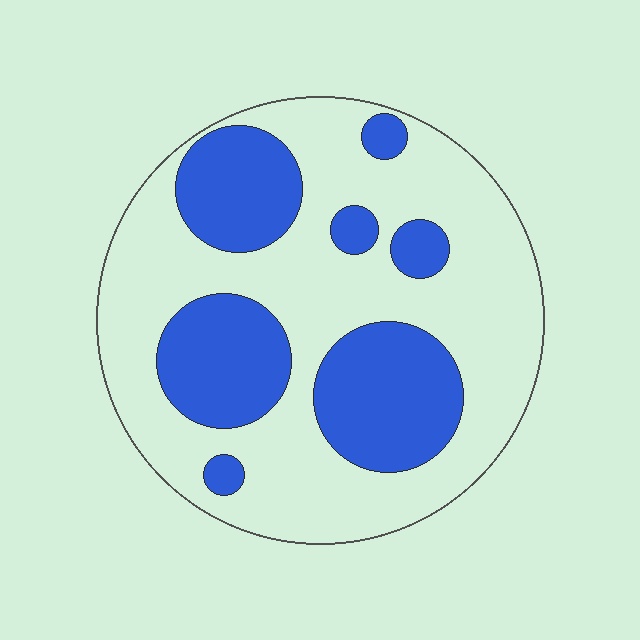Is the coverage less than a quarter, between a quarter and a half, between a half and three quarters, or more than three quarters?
Between a quarter and a half.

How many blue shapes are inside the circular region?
7.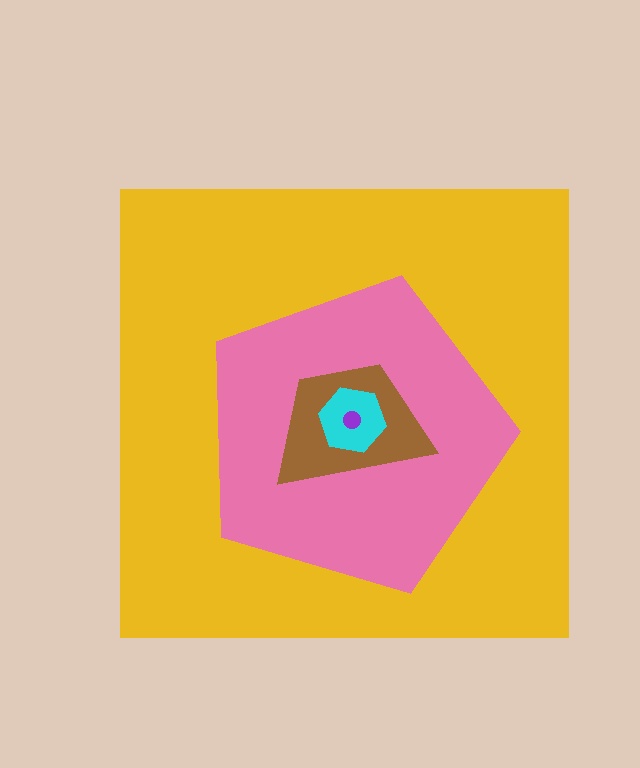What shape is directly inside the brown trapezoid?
The cyan hexagon.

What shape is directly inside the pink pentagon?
The brown trapezoid.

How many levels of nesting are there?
5.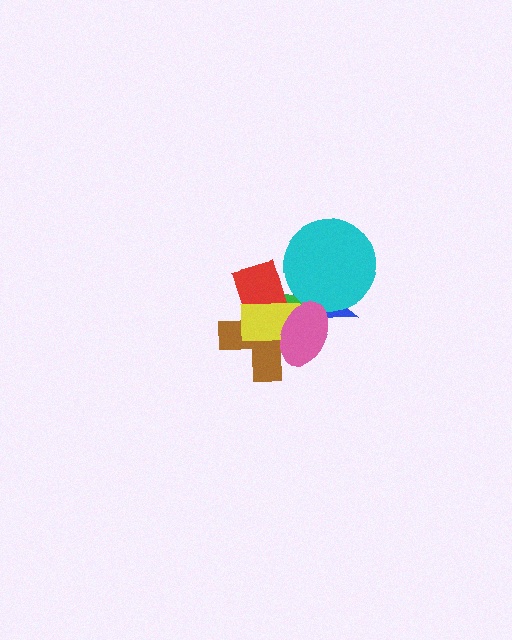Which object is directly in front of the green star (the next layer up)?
The cyan circle is directly in front of the green star.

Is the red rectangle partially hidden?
Yes, it is partially covered by another shape.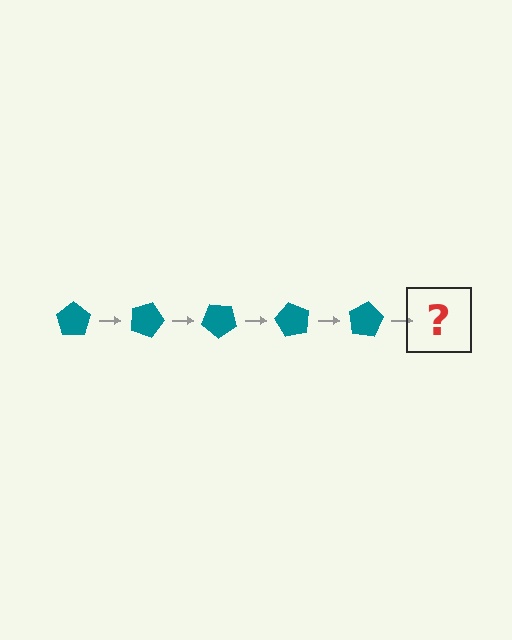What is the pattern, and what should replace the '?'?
The pattern is that the pentagon rotates 20 degrees each step. The '?' should be a teal pentagon rotated 100 degrees.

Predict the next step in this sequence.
The next step is a teal pentagon rotated 100 degrees.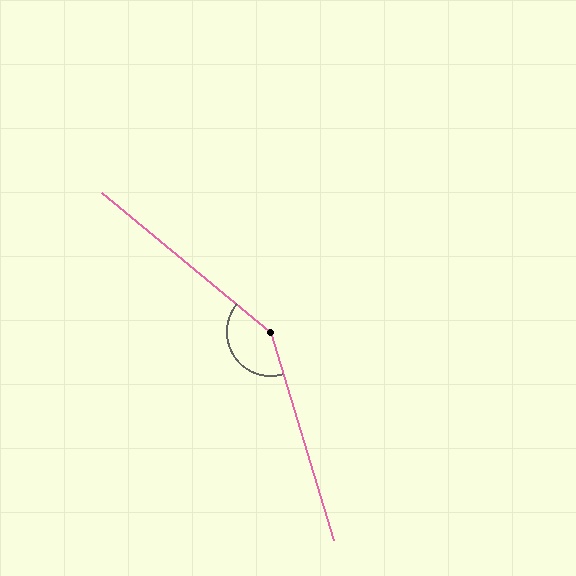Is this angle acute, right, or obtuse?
It is obtuse.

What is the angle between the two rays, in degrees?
Approximately 146 degrees.